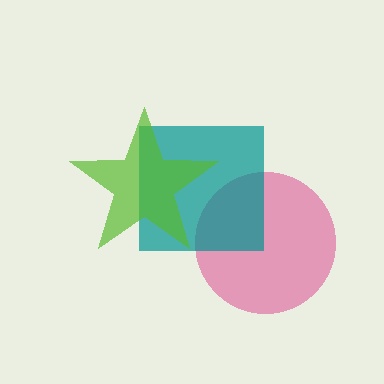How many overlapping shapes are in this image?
There are 3 overlapping shapes in the image.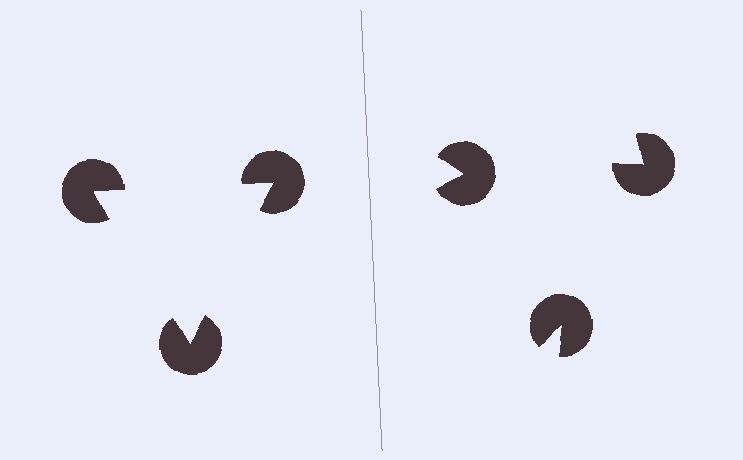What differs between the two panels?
The pac-man discs are positioned identically on both sides; only the wedge orientations differ. On the left they align to a triangle; on the right they are misaligned.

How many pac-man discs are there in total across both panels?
6 — 3 on each side.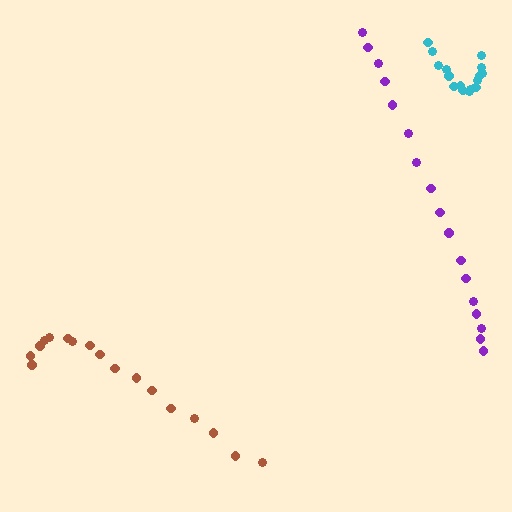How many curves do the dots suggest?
There are 3 distinct paths.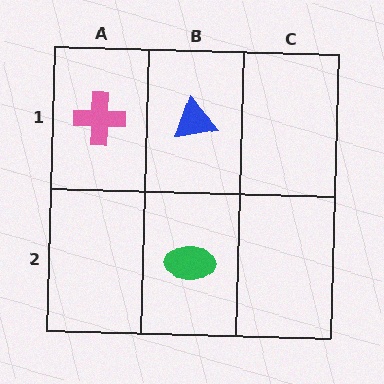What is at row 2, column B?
A green ellipse.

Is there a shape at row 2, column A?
No, that cell is empty.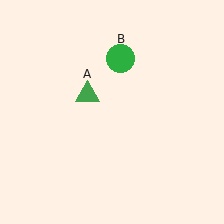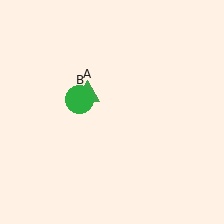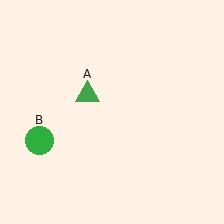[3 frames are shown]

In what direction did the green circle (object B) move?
The green circle (object B) moved down and to the left.